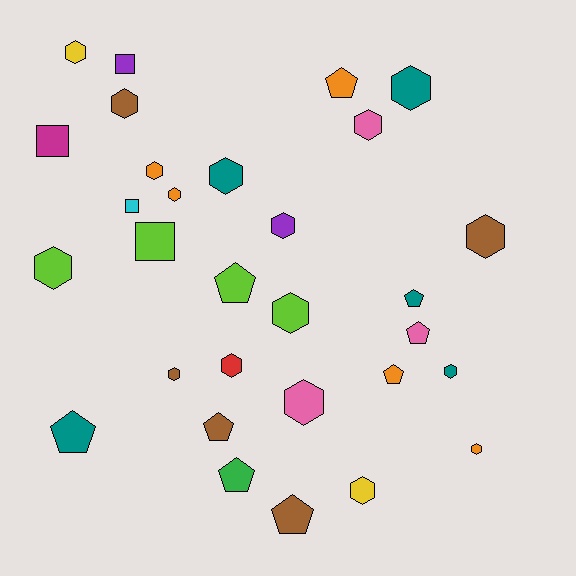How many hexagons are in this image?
There are 17 hexagons.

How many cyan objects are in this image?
There is 1 cyan object.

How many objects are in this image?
There are 30 objects.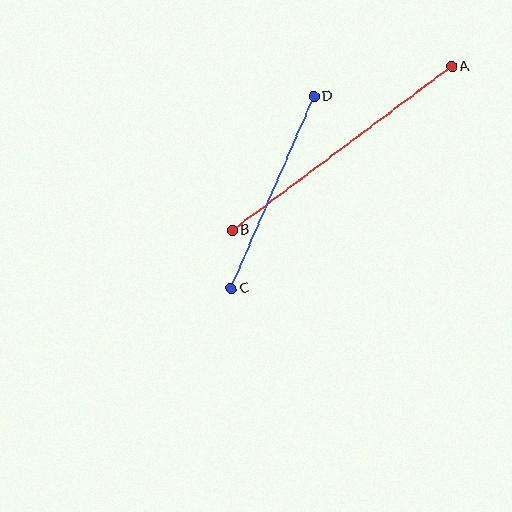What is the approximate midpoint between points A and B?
The midpoint is at approximately (342, 148) pixels.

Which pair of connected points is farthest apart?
Points A and B are farthest apart.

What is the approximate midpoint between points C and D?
The midpoint is at approximately (272, 192) pixels.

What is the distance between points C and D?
The distance is approximately 209 pixels.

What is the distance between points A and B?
The distance is approximately 274 pixels.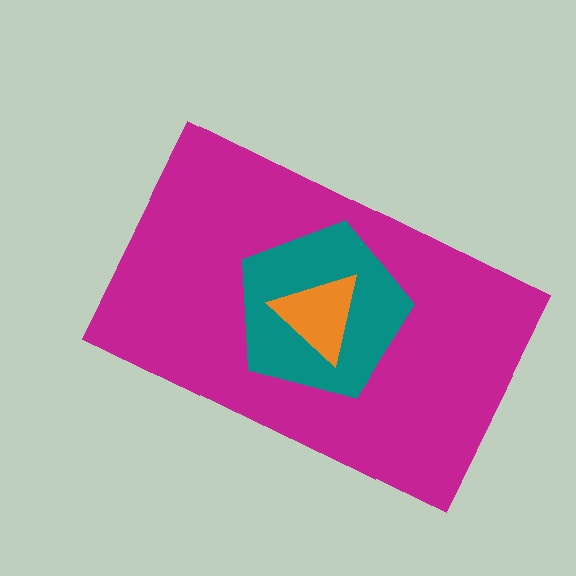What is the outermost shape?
The magenta rectangle.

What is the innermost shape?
The orange triangle.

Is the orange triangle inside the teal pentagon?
Yes.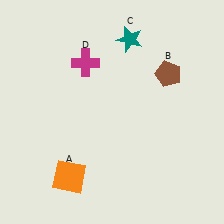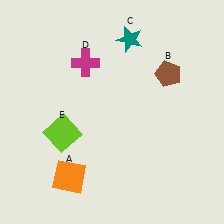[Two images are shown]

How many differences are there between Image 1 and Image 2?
There is 1 difference between the two images.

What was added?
A lime square (E) was added in Image 2.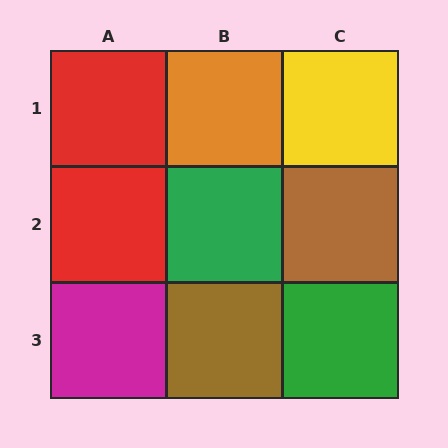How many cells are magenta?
1 cell is magenta.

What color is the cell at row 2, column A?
Red.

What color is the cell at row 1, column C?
Yellow.